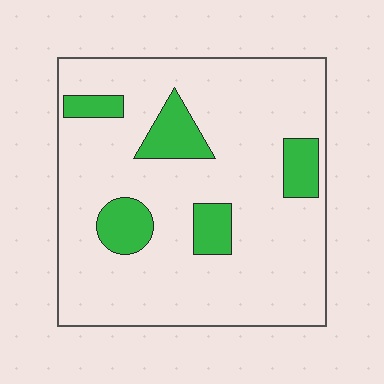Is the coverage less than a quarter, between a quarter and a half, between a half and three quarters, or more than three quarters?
Less than a quarter.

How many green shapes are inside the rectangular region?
5.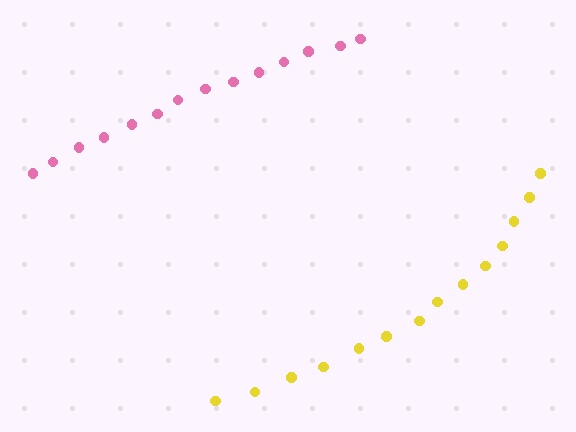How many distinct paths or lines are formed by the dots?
There are 2 distinct paths.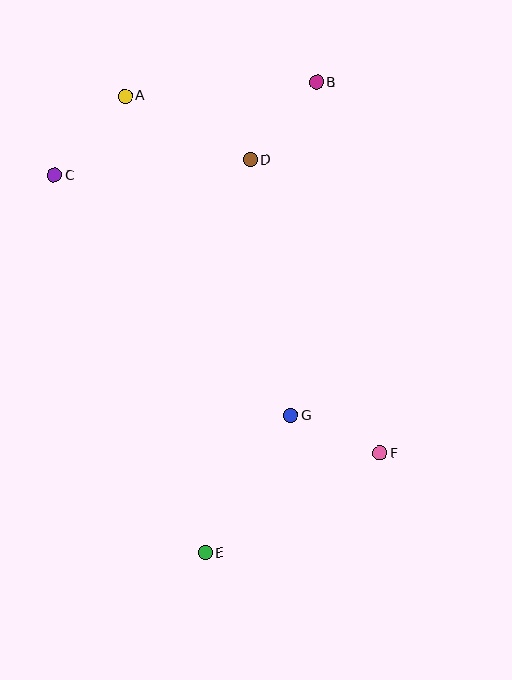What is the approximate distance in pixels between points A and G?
The distance between A and G is approximately 360 pixels.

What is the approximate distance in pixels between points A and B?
The distance between A and B is approximately 193 pixels.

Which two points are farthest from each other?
Points B and E are farthest from each other.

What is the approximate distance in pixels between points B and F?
The distance between B and F is approximately 376 pixels.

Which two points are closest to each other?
Points F and G are closest to each other.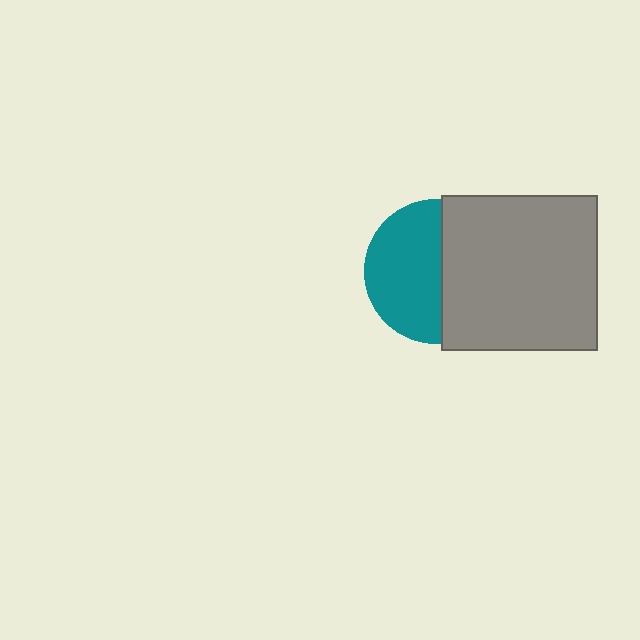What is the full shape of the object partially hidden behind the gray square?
The partially hidden object is a teal circle.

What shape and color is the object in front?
The object in front is a gray square.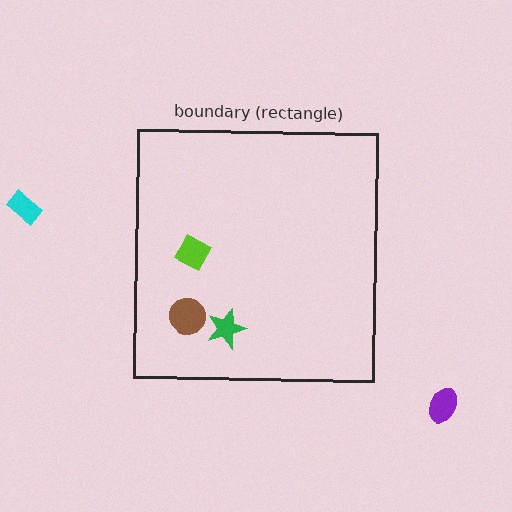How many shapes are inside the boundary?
3 inside, 2 outside.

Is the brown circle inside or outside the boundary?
Inside.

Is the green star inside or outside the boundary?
Inside.